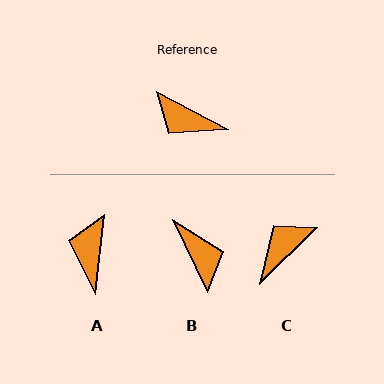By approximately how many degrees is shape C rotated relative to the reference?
Approximately 108 degrees clockwise.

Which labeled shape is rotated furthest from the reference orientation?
B, about 143 degrees away.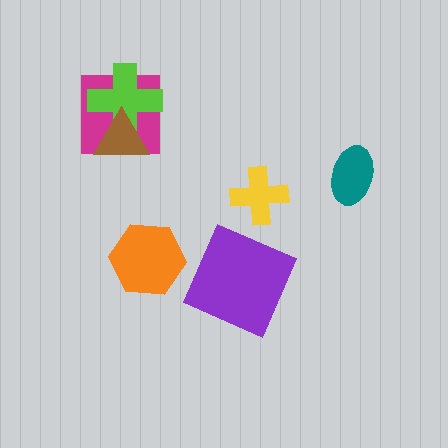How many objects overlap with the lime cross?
2 objects overlap with the lime cross.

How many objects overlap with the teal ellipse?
0 objects overlap with the teal ellipse.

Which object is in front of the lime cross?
The brown triangle is in front of the lime cross.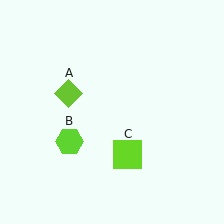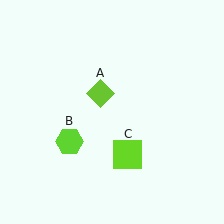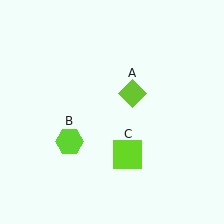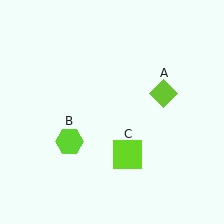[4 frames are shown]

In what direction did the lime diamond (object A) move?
The lime diamond (object A) moved right.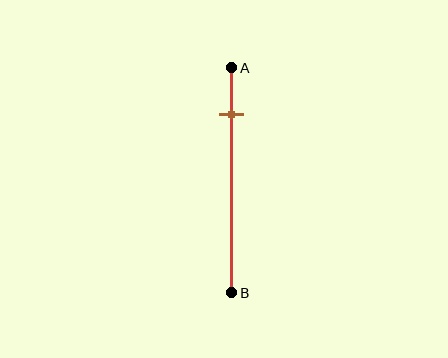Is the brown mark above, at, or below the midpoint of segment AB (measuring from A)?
The brown mark is above the midpoint of segment AB.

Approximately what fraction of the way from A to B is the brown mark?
The brown mark is approximately 20% of the way from A to B.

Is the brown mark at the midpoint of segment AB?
No, the mark is at about 20% from A, not at the 50% midpoint.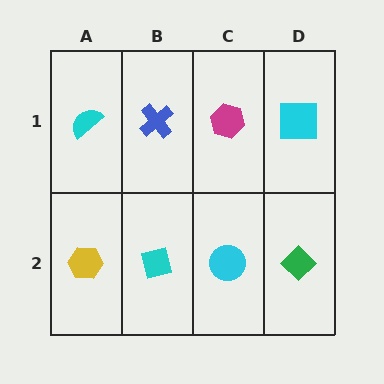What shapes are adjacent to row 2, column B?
A blue cross (row 1, column B), a yellow hexagon (row 2, column A), a cyan circle (row 2, column C).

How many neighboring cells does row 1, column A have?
2.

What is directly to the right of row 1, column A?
A blue cross.